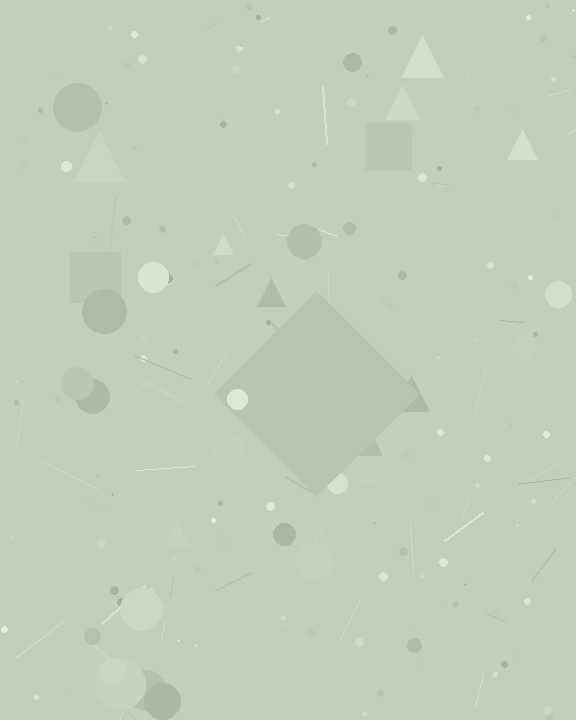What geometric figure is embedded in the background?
A diamond is embedded in the background.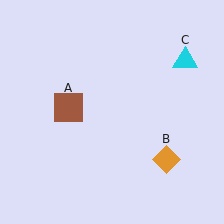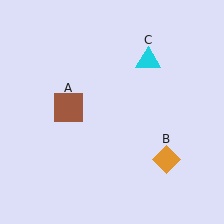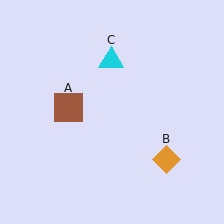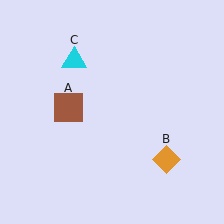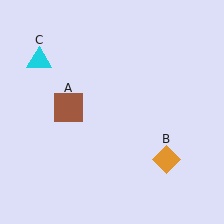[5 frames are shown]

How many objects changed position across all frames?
1 object changed position: cyan triangle (object C).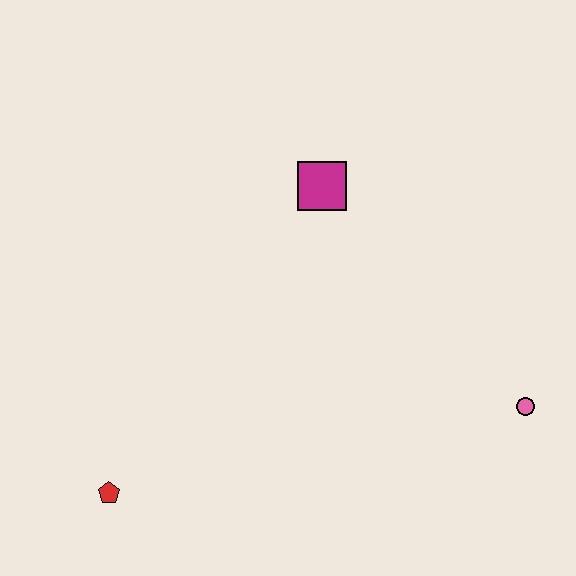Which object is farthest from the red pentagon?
The pink circle is farthest from the red pentagon.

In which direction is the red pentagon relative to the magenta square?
The red pentagon is below the magenta square.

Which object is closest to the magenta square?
The pink circle is closest to the magenta square.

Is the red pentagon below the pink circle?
Yes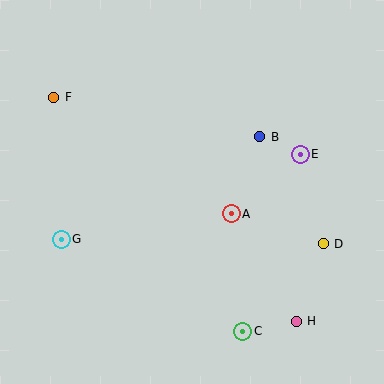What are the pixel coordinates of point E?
Point E is at (300, 154).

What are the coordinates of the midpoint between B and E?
The midpoint between B and E is at (280, 146).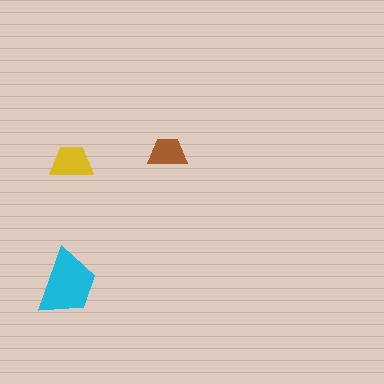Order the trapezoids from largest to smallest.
the cyan one, the yellow one, the brown one.